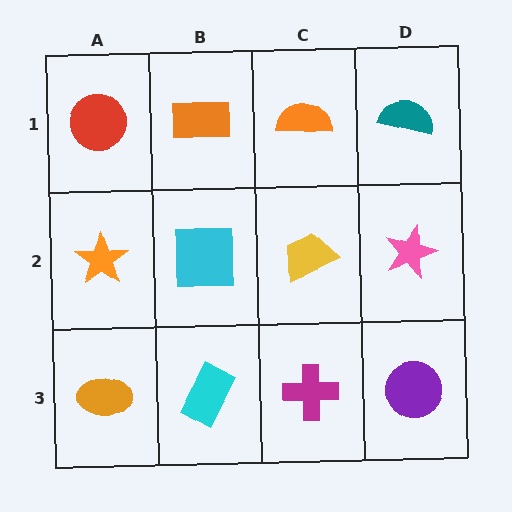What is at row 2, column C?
A yellow trapezoid.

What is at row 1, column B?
An orange rectangle.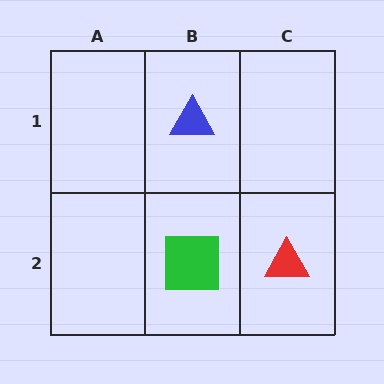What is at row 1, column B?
A blue triangle.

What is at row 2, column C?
A red triangle.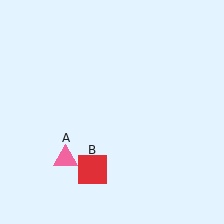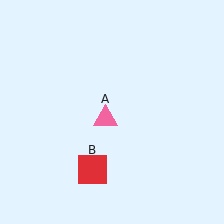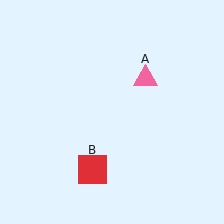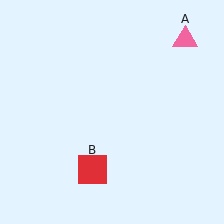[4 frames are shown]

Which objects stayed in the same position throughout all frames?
Red square (object B) remained stationary.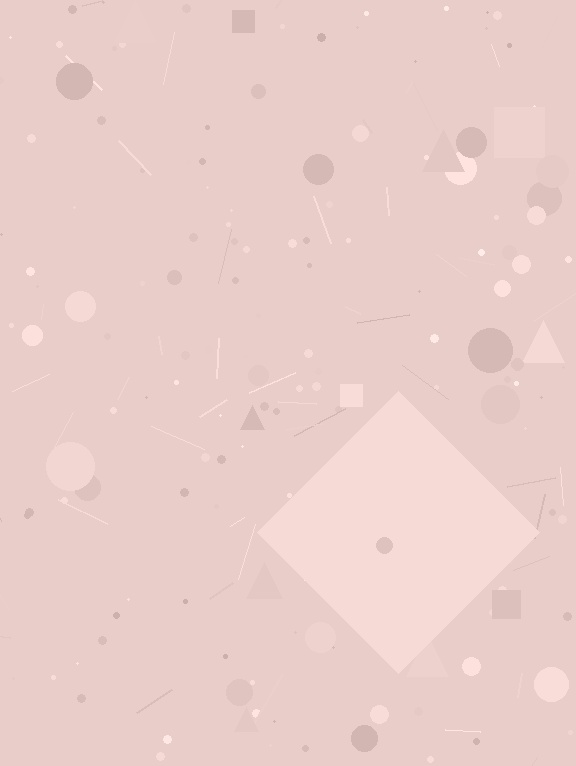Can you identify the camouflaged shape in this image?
The camouflaged shape is a diamond.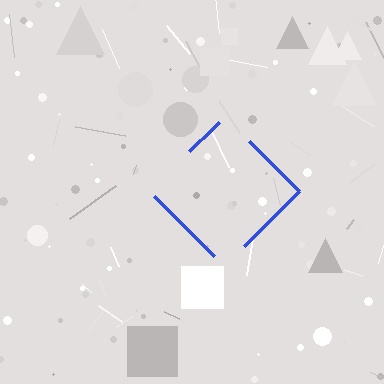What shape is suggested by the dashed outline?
The dashed outline suggests a diamond.